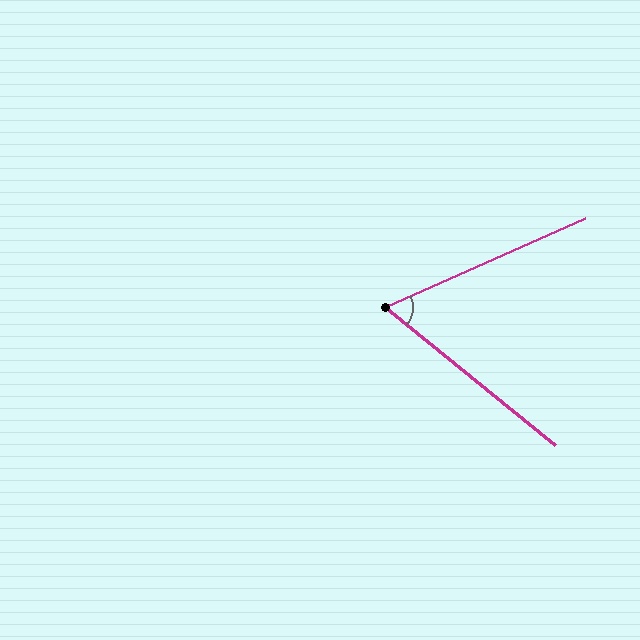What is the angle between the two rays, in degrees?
Approximately 63 degrees.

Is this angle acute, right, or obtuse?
It is acute.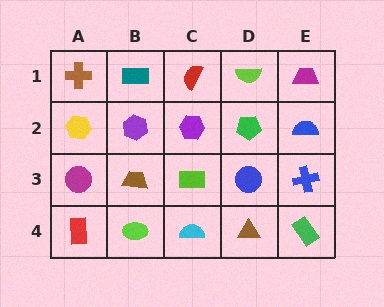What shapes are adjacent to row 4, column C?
A lime rectangle (row 3, column C), a lime ellipse (row 4, column B), a brown triangle (row 4, column D).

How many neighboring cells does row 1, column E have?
2.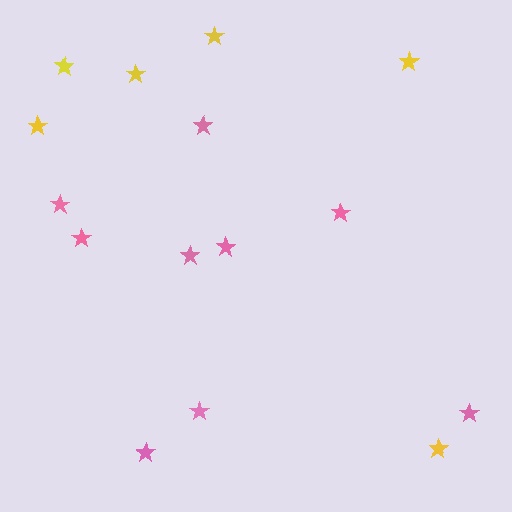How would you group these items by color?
There are 2 groups: one group of pink stars (9) and one group of yellow stars (6).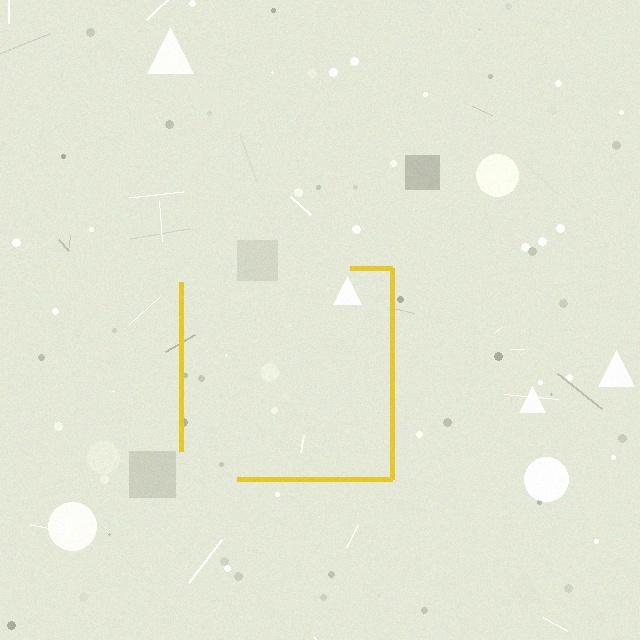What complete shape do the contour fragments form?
The contour fragments form a square.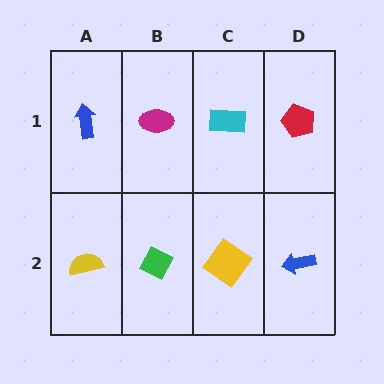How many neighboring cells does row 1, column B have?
3.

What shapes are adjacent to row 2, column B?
A magenta ellipse (row 1, column B), a yellow semicircle (row 2, column A), a yellow diamond (row 2, column C).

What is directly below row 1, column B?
A green diamond.